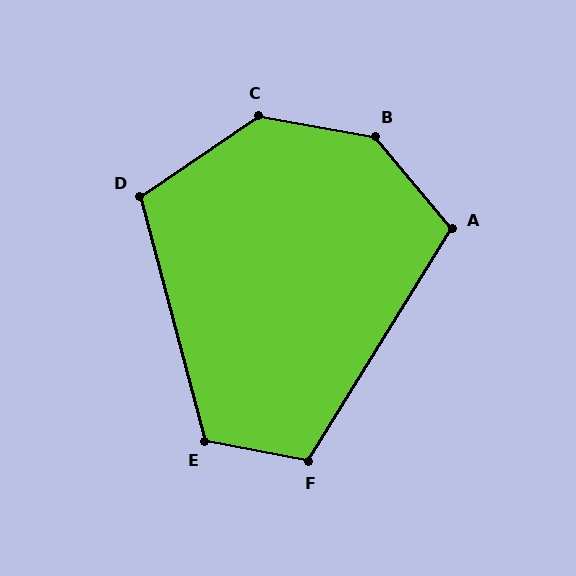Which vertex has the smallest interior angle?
A, at approximately 108 degrees.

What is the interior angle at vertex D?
Approximately 109 degrees (obtuse).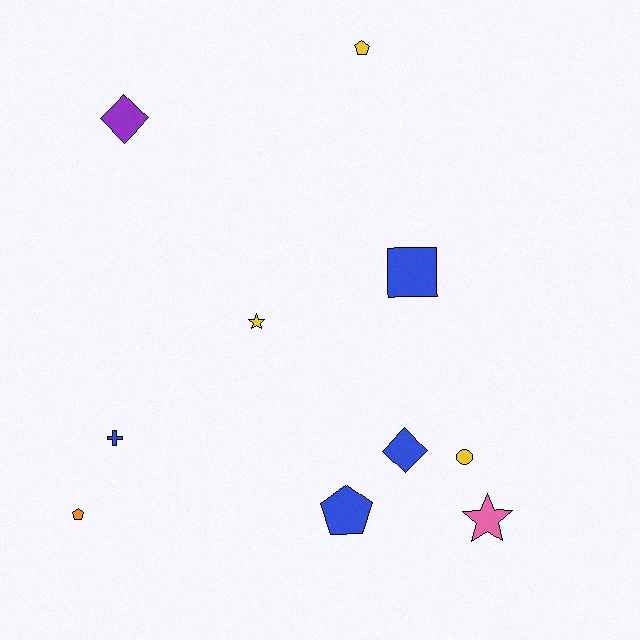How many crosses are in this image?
There is 1 cross.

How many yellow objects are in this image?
There are 3 yellow objects.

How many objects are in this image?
There are 10 objects.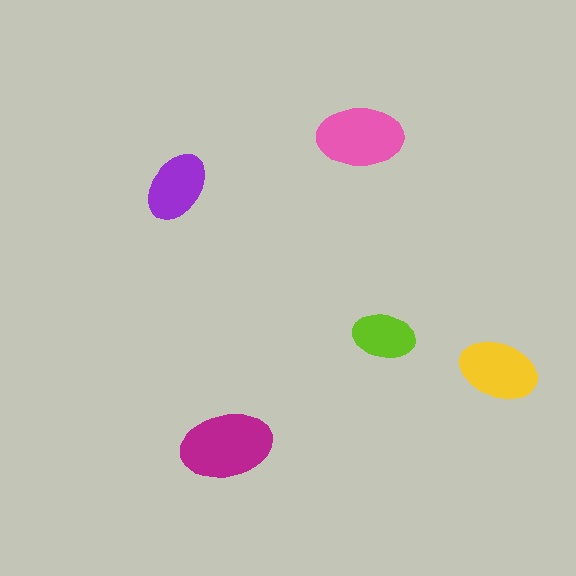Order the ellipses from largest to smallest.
the magenta one, the pink one, the yellow one, the purple one, the lime one.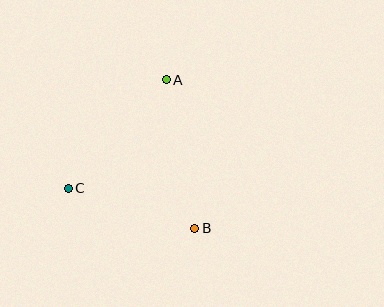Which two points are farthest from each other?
Points A and B are farthest from each other.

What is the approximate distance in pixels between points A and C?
The distance between A and C is approximately 146 pixels.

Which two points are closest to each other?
Points B and C are closest to each other.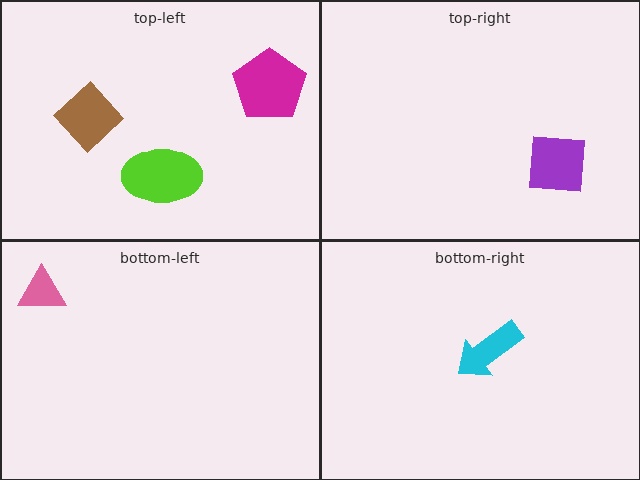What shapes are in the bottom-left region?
The pink triangle.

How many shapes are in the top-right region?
1.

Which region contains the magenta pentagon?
The top-left region.